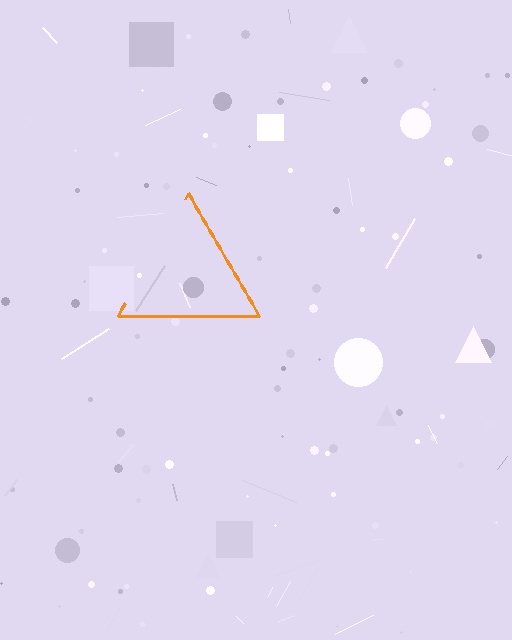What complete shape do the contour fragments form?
The contour fragments form a triangle.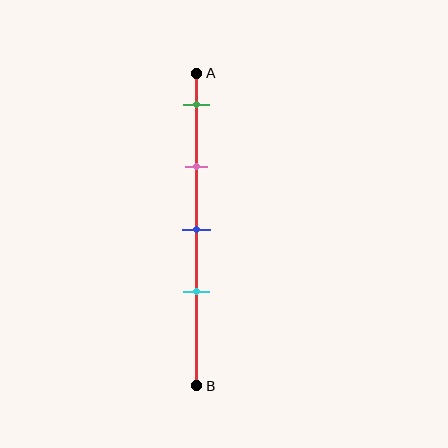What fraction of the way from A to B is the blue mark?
The blue mark is approximately 50% (0.5) of the way from A to B.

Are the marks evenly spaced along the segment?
Yes, the marks are approximately evenly spaced.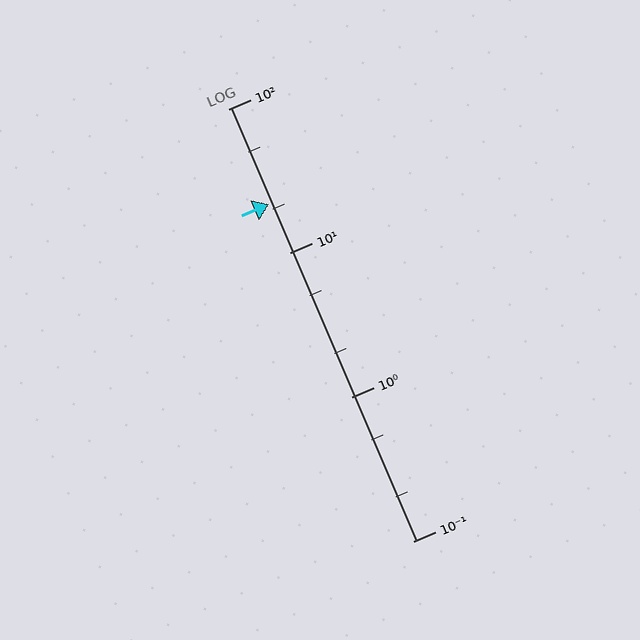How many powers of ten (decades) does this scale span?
The scale spans 3 decades, from 0.1 to 100.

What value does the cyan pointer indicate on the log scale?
The pointer indicates approximately 22.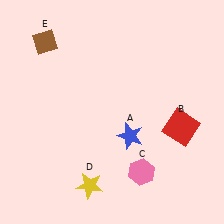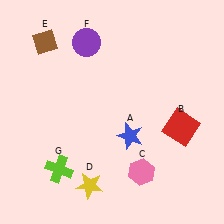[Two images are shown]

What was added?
A purple circle (F), a lime cross (G) were added in Image 2.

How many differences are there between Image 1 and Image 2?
There are 2 differences between the two images.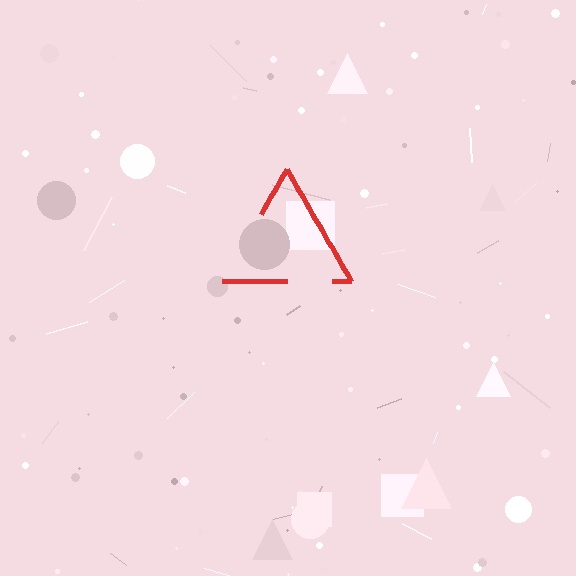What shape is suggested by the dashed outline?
The dashed outline suggests a triangle.